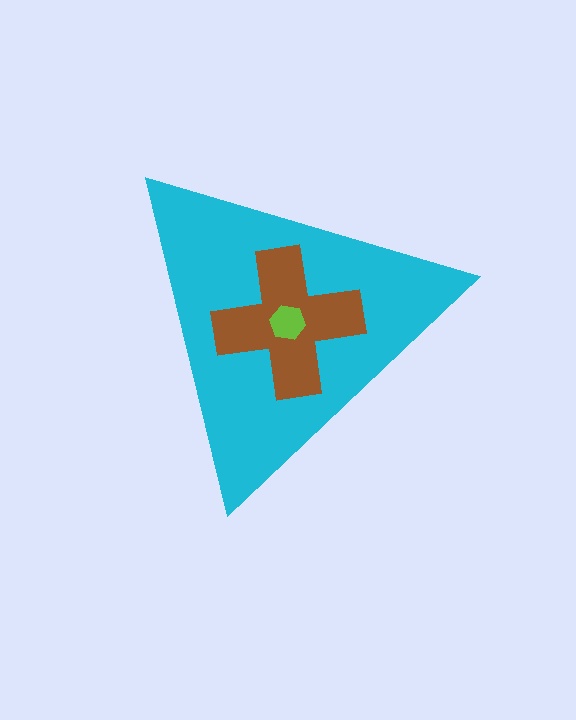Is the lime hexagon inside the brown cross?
Yes.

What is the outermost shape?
The cyan triangle.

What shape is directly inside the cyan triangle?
The brown cross.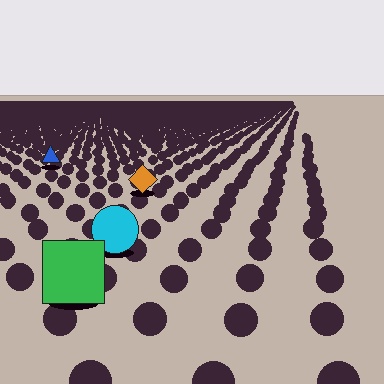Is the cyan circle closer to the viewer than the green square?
No. The green square is closer — you can tell from the texture gradient: the ground texture is coarser near it.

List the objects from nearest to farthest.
From nearest to farthest: the green square, the cyan circle, the orange diamond, the blue triangle.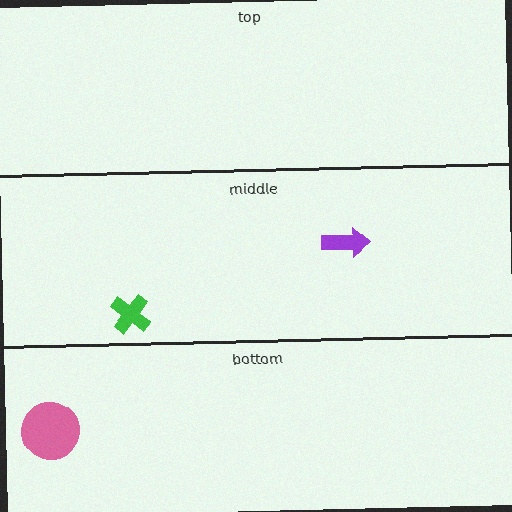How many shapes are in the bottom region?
1.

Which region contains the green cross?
The middle region.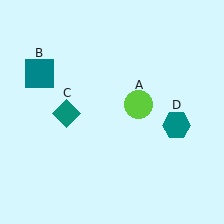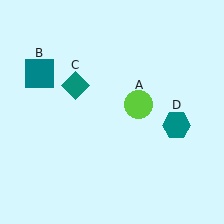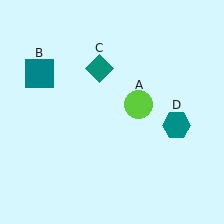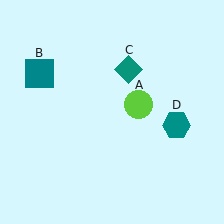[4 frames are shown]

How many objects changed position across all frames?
1 object changed position: teal diamond (object C).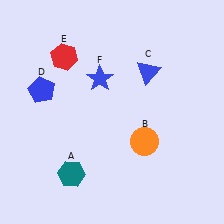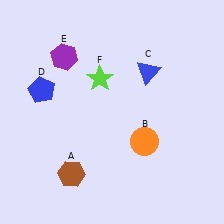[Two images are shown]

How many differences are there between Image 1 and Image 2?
There are 3 differences between the two images.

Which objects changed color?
A changed from teal to brown. E changed from red to purple. F changed from blue to lime.